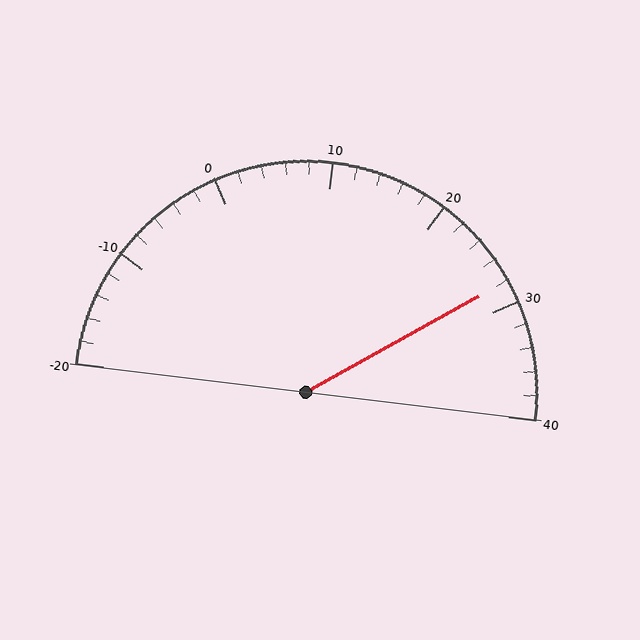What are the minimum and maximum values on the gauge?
The gauge ranges from -20 to 40.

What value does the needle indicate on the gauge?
The needle indicates approximately 28.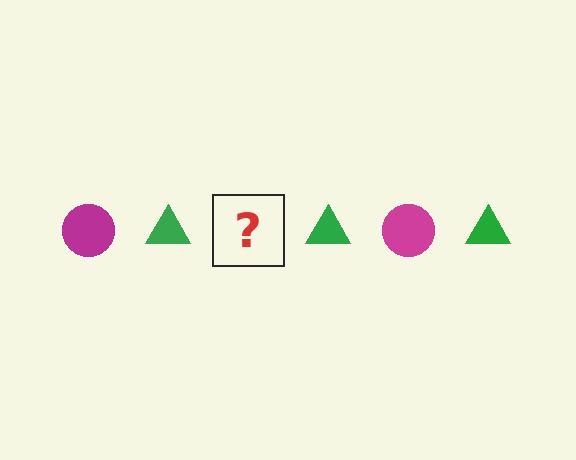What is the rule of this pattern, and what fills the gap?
The rule is that the pattern alternates between magenta circle and green triangle. The gap should be filled with a magenta circle.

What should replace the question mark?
The question mark should be replaced with a magenta circle.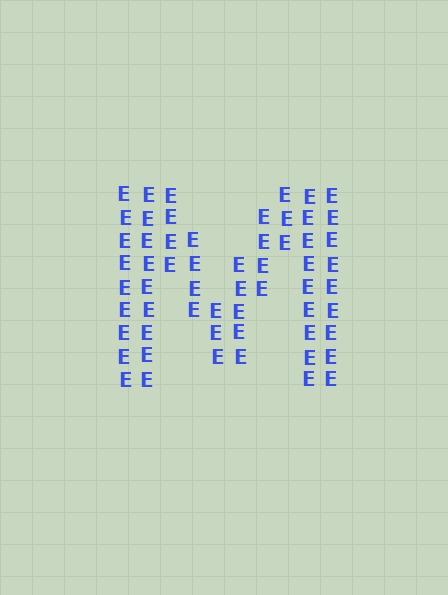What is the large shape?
The large shape is the letter M.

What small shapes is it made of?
It is made of small letter E's.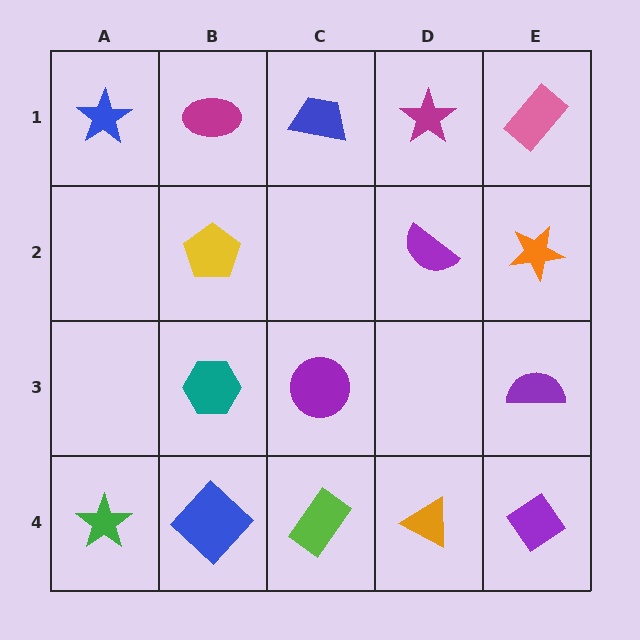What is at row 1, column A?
A blue star.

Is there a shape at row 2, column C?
No, that cell is empty.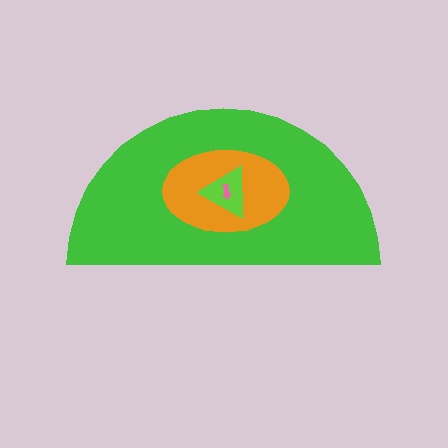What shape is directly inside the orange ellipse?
The lime triangle.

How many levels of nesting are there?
4.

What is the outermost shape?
The green semicircle.